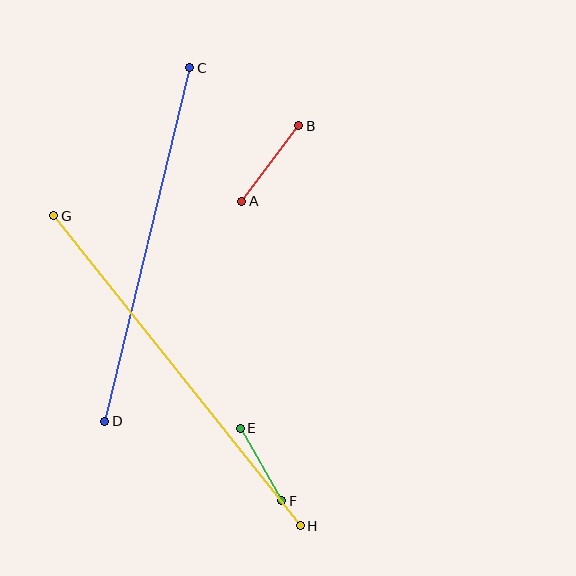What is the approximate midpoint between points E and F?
The midpoint is at approximately (261, 465) pixels.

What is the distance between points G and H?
The distance is approximately 396 pixels.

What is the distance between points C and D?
The distance is approximately 364 pixels.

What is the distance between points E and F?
The distance is approximately 84 pixels.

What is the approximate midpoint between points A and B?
The midpoint is at approximately (270, 163) pixels.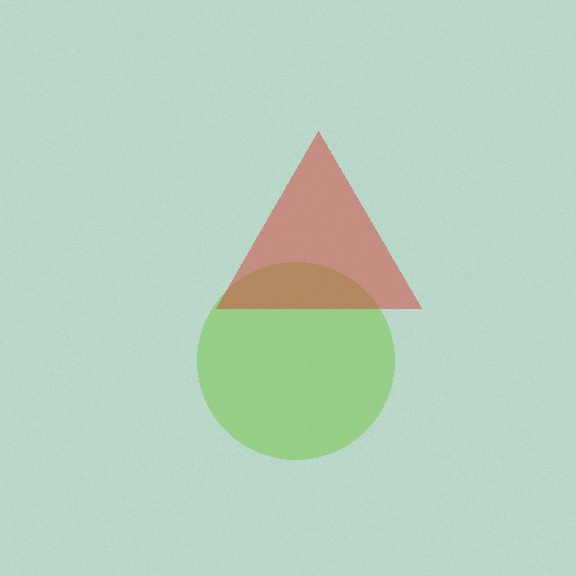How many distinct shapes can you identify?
There are 2 distinct shapes: a lime circle, a red triangle.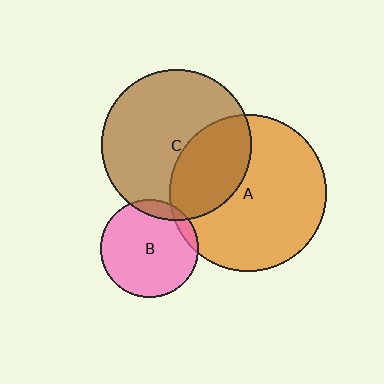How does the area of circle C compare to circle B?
Approximately 2.4 times.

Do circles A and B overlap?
Yes.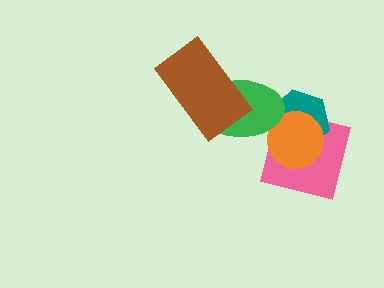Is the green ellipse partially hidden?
Yes, it is partially covered by another shape.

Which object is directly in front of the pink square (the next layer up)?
The teal hexagon is directly in front of the pink square.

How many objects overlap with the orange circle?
3 objects overlap with the orange circle.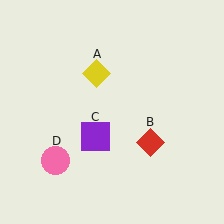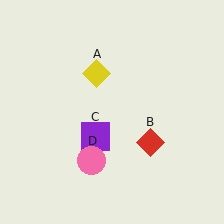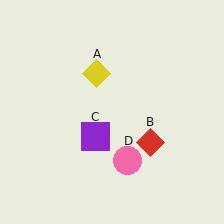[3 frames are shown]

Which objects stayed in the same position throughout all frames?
Yellow diamond (object A) and red diamond (object B) and purple square (object C) remained stationary.